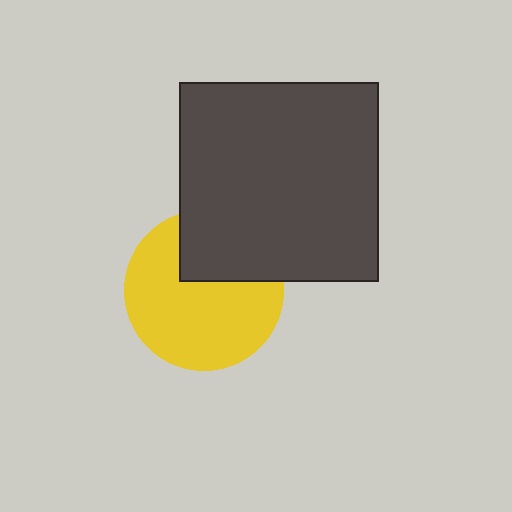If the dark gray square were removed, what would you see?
You would see the complete yellow circle.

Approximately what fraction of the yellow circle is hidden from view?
Roughly 30% of the yellow circle is hidden behind the dark gray square.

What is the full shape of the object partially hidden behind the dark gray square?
The partially hidden object is a yellow circle.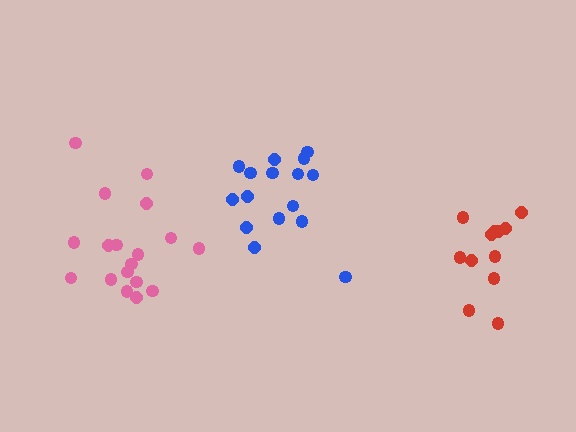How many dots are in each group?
Group 1: 12 dots, Group 2: 18 dots, Group 3: 16 dots (46 total).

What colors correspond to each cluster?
The clusters are colored: red, pink, blue.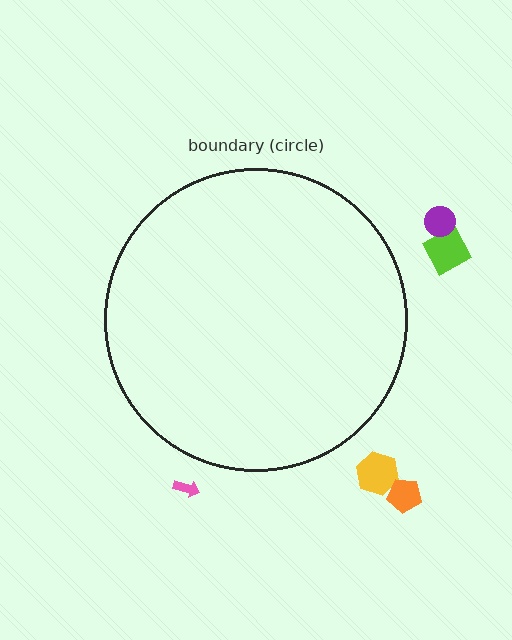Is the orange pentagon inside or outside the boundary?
Outside.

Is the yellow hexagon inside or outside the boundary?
Outside.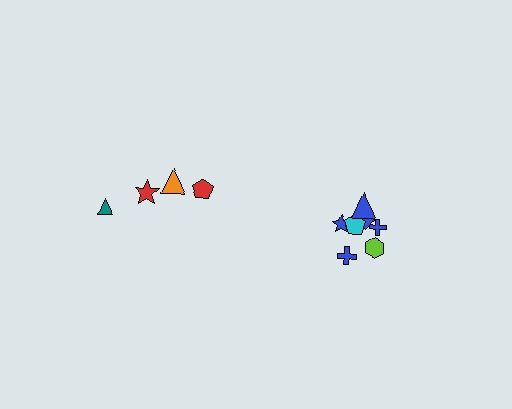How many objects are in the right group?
There are 8 objects.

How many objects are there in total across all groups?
There are 12 objects.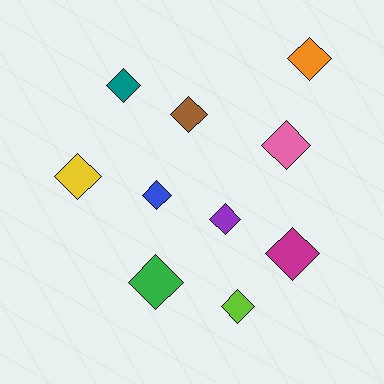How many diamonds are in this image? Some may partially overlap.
There are 10 diamonds.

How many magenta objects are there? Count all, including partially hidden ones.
There is 1 magenta object.